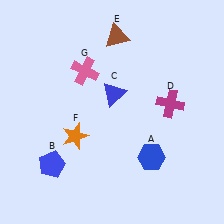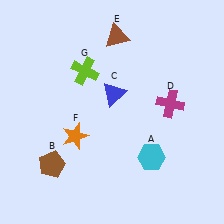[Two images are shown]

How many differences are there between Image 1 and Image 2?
There are 3 differences between the two images.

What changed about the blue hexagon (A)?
In Image 1, A is blue. In Image 2, it changed to cyan.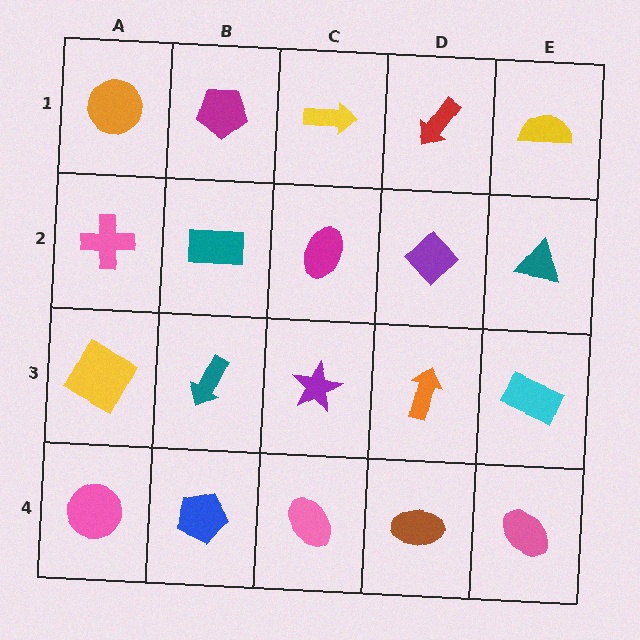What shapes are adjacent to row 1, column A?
A pink cross (row 2, column A), a magenta pentagon (row 1, column B).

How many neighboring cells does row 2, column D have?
4.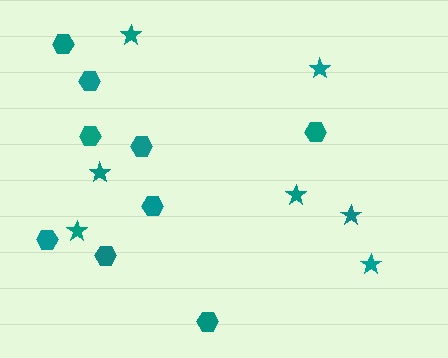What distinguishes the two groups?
There are 2 groups: one group of hexagons (9) and one group of stars (7).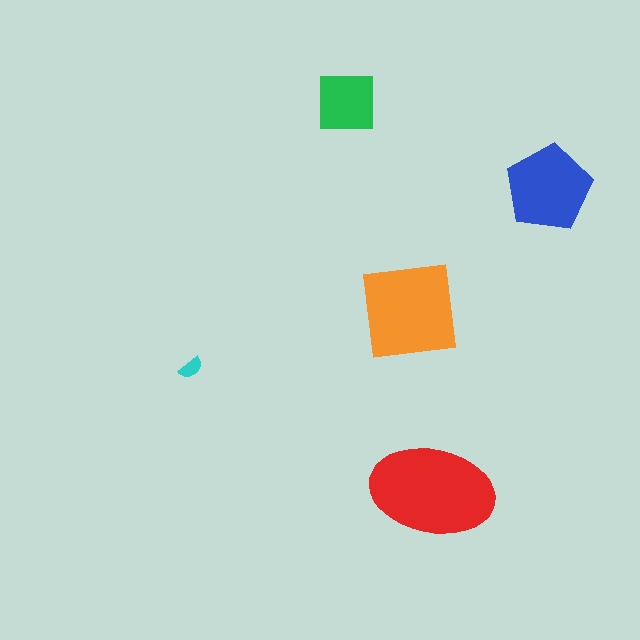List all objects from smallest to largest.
The cyan semicircle, the green square, the blue pentagon, the orange square, the red ellipse.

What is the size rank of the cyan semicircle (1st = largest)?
5th.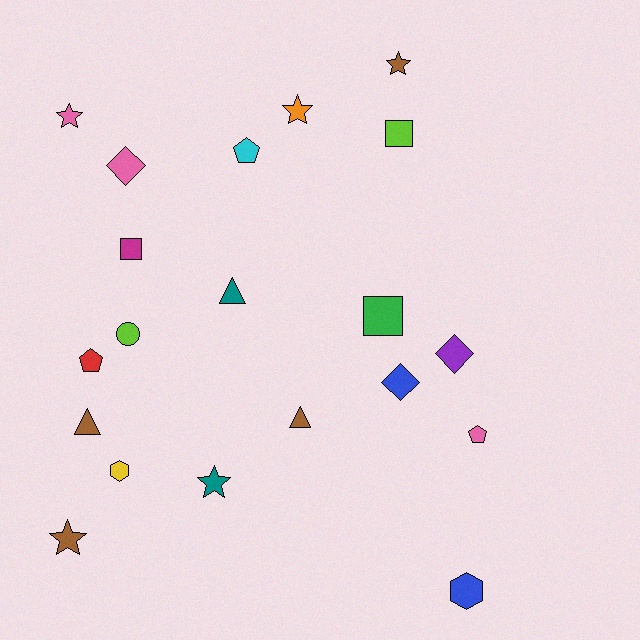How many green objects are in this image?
There is 1 green object.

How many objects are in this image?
There are 20 objects.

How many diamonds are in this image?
There are 3 diamonds.